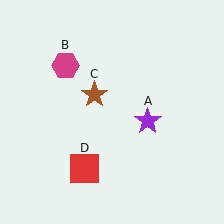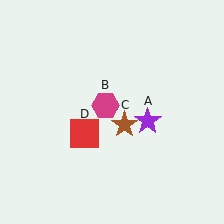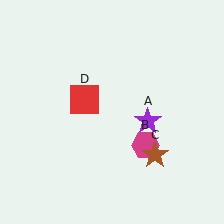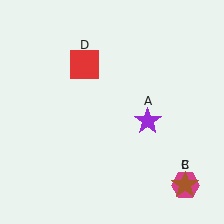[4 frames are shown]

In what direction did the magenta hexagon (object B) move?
The magenta hexagon (object B) moved down and to the right.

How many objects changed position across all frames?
3 objects changed position: magenta hexagon (object B), brown star (object C), red square (object D).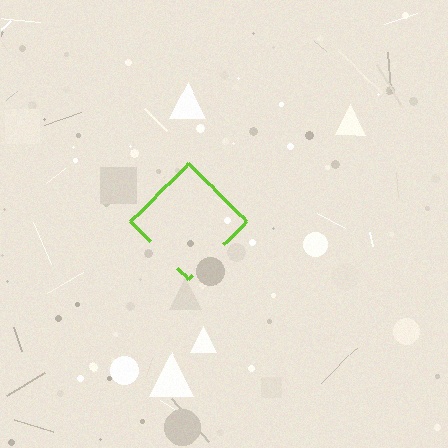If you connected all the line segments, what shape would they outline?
They would outline a diamond.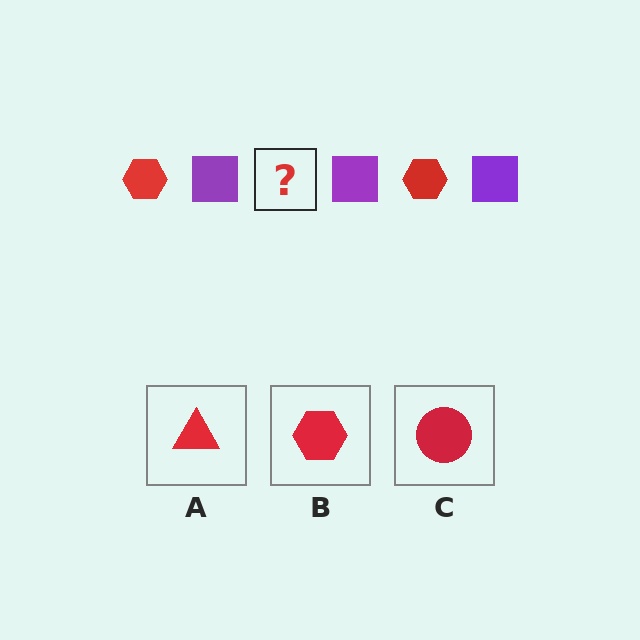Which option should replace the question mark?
Option B.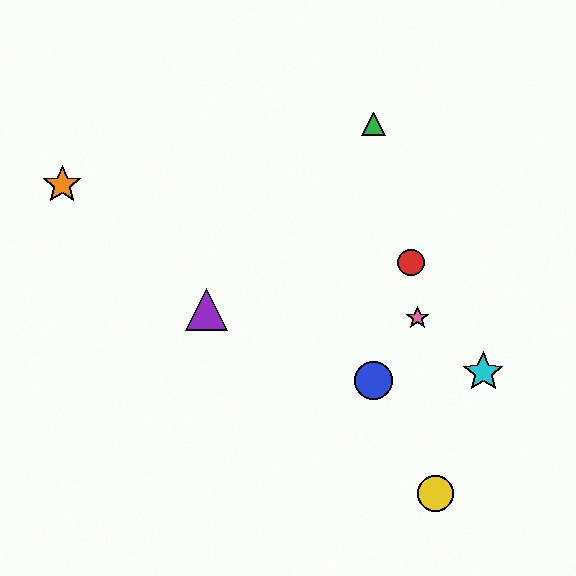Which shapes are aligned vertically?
The blue circle, the green triangle are aligned vertically.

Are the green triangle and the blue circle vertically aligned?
Yes, both are at x≈374.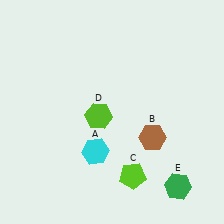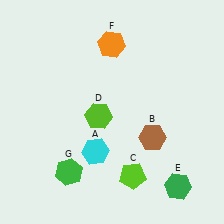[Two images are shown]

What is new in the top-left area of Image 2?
An orange hexagon (F) was added in the top-left area of Image 2.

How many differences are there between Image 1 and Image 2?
There are 2 differences between the two images.